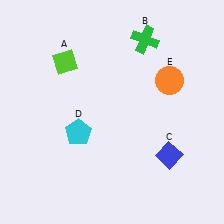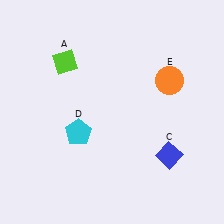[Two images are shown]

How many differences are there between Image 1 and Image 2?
There is 1 difference between the two images.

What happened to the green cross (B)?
The green cross (B) was removed in Image 2. It was in the top-right area of Image 1.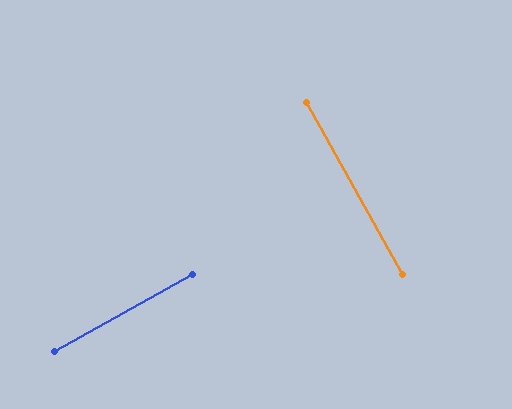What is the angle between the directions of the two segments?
Approximately 90 degrees.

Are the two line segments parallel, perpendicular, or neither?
Perpendicular — they meet at approximately 90°.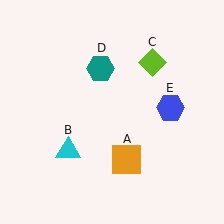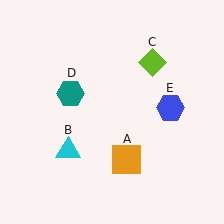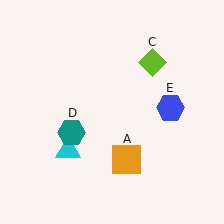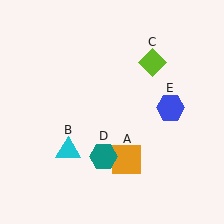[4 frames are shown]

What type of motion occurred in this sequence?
The teal hexagon (object D) rotated counterclockwise around the center of the scene.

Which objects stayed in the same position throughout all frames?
Orange square (object A) and cyan triangle (object B) and lime diamond (object C) and blue hexagon (object E) remained stationary.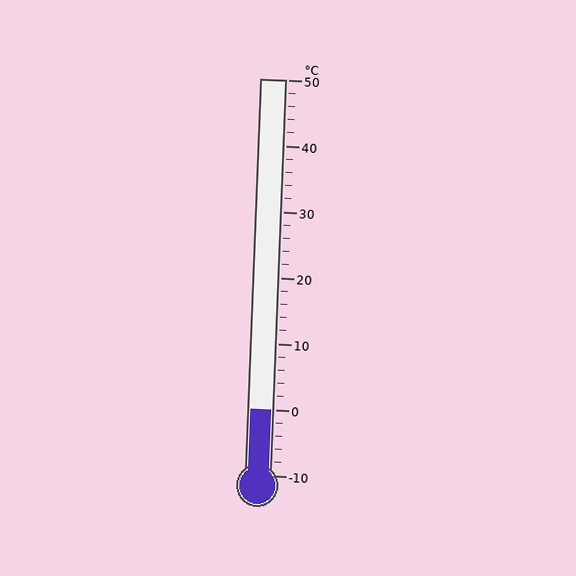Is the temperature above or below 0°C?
The temperature is at 0°C.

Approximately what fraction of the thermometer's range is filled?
The thermometer is filled to approximately 15% of its range.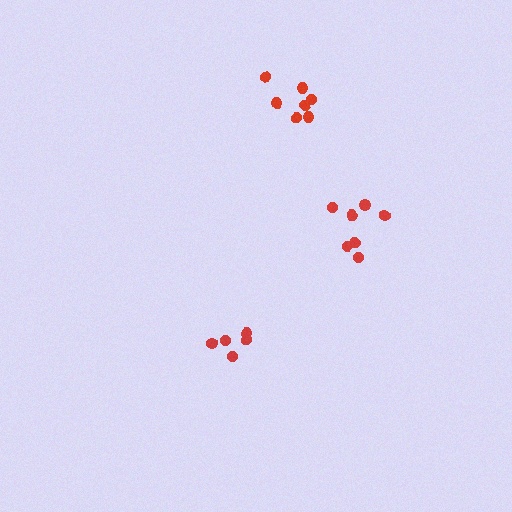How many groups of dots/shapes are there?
There are 3 groups.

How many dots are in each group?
Group 1: 7 dots, Group 2: 7 dots, Group 3: 5 dots (19 total).